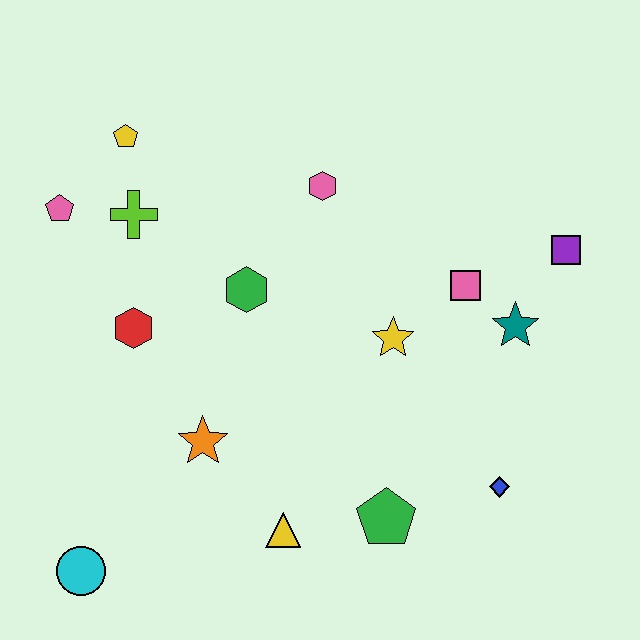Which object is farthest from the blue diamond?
The pink pentagon is farthest from the blue diamond.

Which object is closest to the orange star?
The yellow triangle is closest to the orange star.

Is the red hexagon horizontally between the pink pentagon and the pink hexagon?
Yes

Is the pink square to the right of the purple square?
No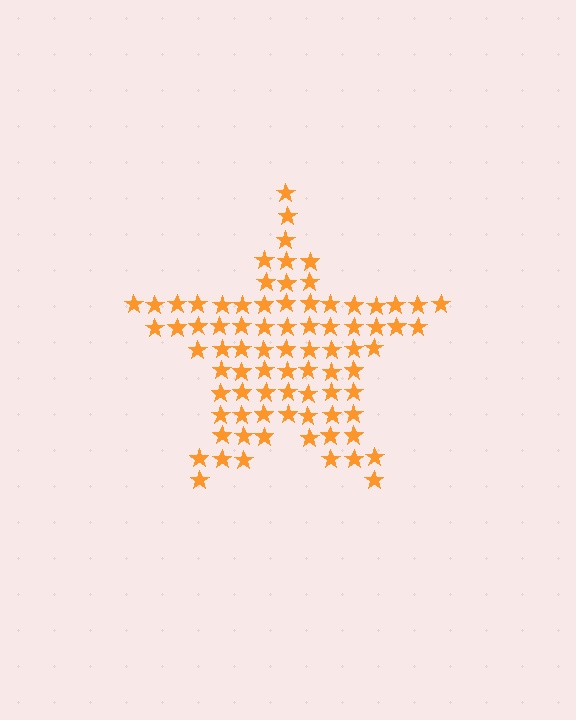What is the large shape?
The large shape is a star.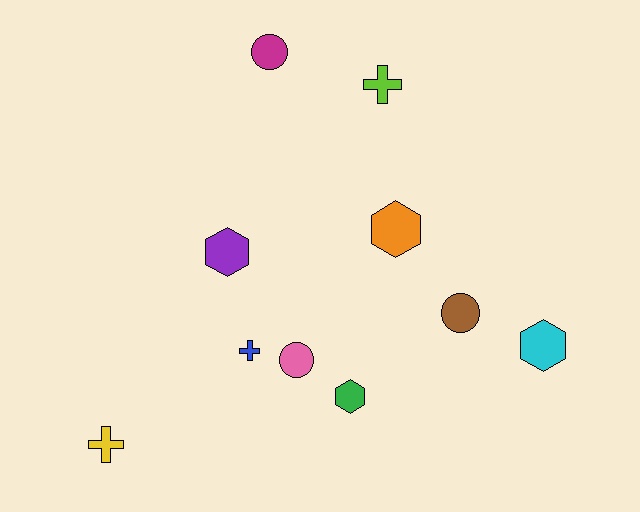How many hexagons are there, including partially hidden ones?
There are 4 hexagons.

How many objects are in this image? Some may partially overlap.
There are 10 objects.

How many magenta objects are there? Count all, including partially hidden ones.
There is 1 magenta object.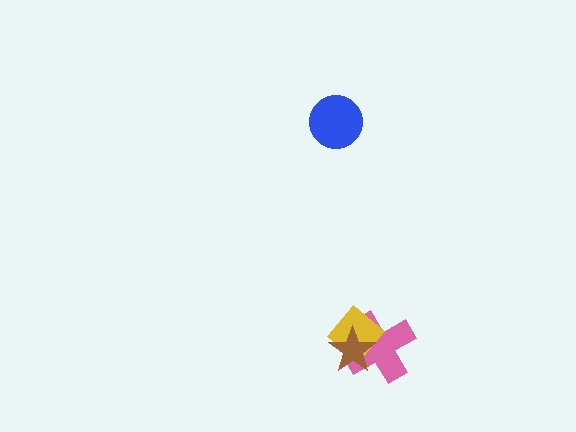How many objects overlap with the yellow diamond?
2 objects overlap with the yellow diamond.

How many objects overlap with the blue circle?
0 objects overlap with the blue circle.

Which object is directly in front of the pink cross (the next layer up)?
The yellow diamond is directly in front of the pink cross.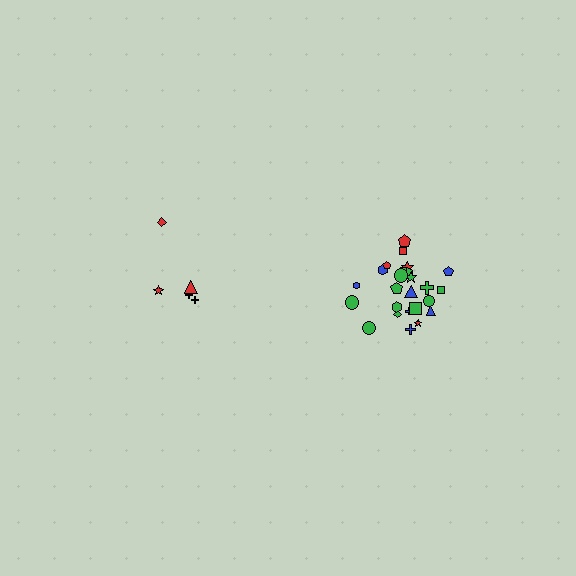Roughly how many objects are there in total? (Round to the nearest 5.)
Roughly 30 objects in total.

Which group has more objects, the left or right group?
The right group.